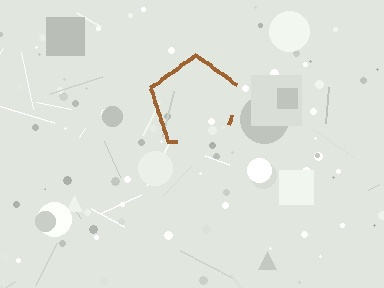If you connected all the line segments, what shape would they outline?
They would outline a pentagon.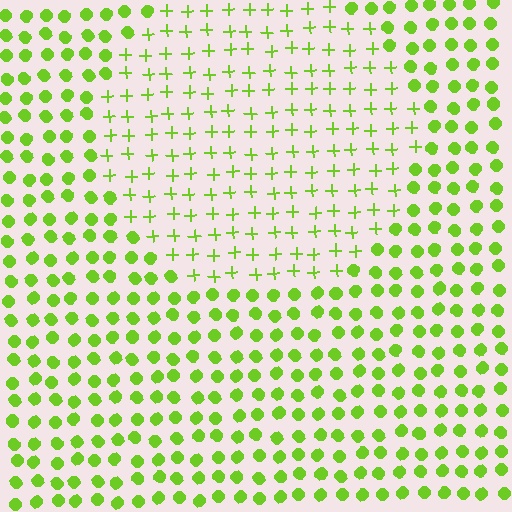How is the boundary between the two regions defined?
The boundary is defined by a change in element shape: plus signs inside vs. circles outside. All elements share the same color and spacing.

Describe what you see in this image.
The image is filled with small lime elements arranged in a uniform grid. A circle-shaped region contains plus signs, while the surrounding area contains circles. The boundary is defined purely by the change in element shape.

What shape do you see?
I see a circle.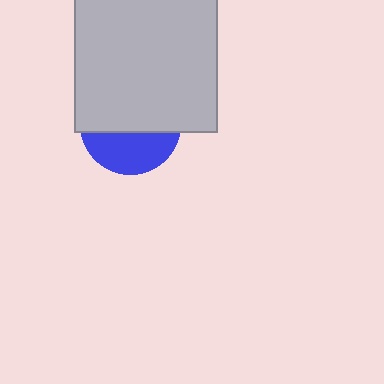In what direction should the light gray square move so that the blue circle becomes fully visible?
The light gray square should move up. That is the shortest direction to clear the overlap and leave the blue circle fully visible.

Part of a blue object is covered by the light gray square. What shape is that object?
It is a circle.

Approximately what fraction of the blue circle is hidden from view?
Roughly 61% of the blue circle is hidden behind the light gray square.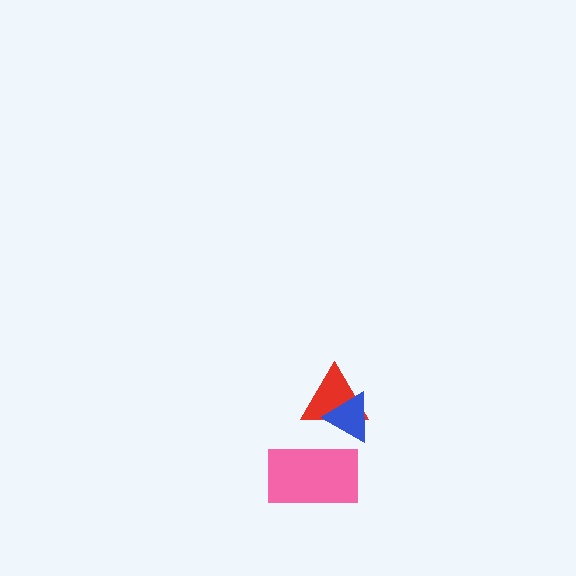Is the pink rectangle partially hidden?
No, no other shape covers it.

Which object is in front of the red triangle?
The blue triangle is in front of the red triangle.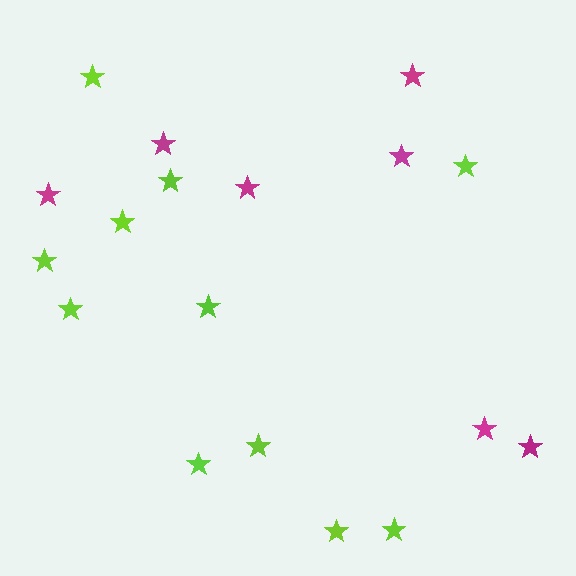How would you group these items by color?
There are 2 groups: one group of magenta stars (7) and one group of lime stars (11).